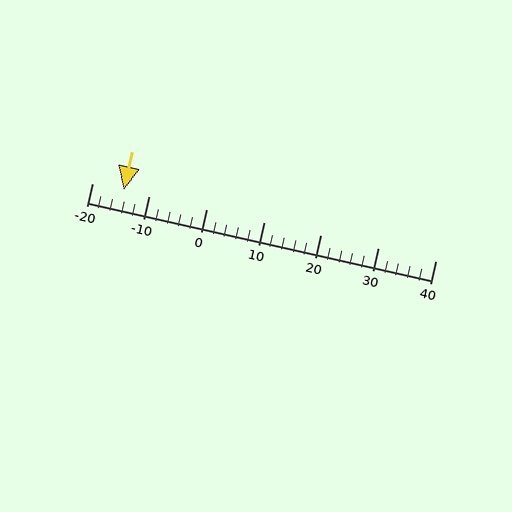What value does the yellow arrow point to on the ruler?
The yellow arrow points to approximately -14.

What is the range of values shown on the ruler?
The ruler shows values from -20 to 40.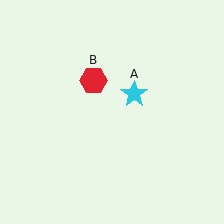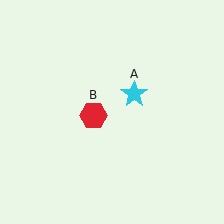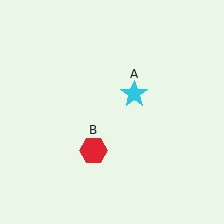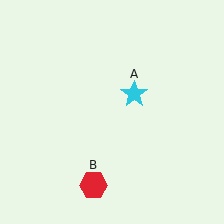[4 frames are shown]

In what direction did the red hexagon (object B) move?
The red hexagon (object B) moved down.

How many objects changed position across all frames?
1 object changed position: red hexagon (object B).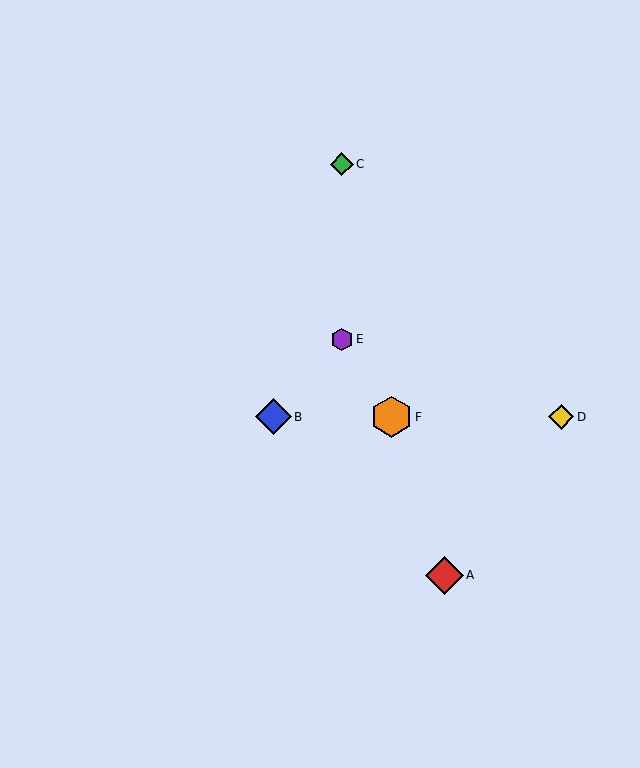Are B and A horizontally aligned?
No, B is at y≈417 and A is at y≈575.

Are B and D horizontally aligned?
Yes, both are at y≈417.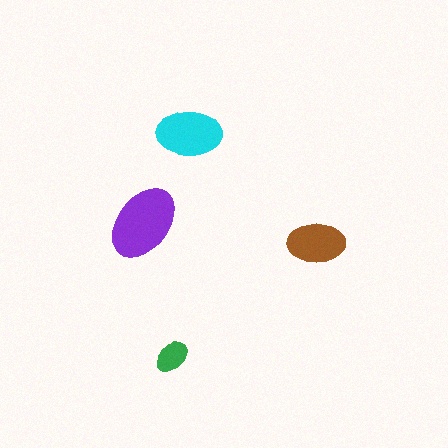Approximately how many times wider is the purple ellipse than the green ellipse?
About 2 times wider.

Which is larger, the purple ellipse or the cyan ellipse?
The purple one.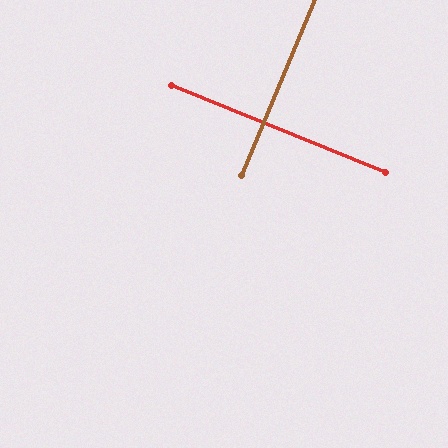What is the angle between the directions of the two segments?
Approximately 89 degrees.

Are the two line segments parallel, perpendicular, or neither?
Perpendicular — they meet at approximately 89°.